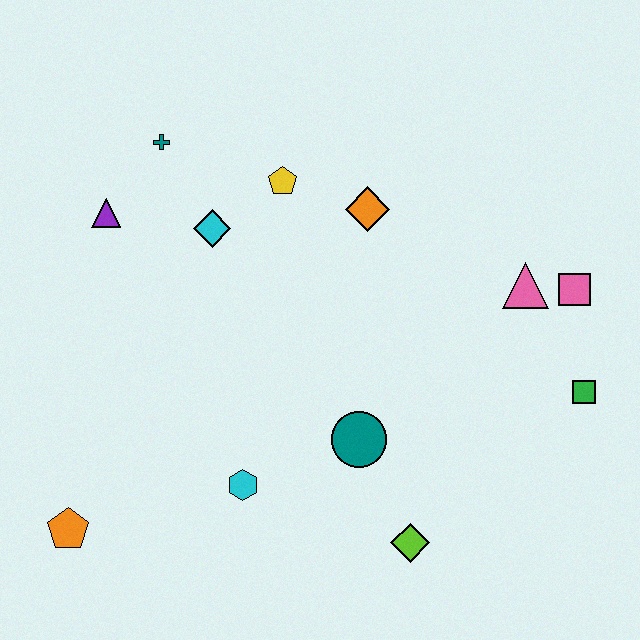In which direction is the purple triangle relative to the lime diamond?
The purple triangle is above the lime diamond.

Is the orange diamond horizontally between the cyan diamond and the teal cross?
No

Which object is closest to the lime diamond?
The teal circle is closest to the lime diamond.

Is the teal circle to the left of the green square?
Yes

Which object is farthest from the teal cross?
The green square is farthest from the teal cross.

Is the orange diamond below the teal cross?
Yes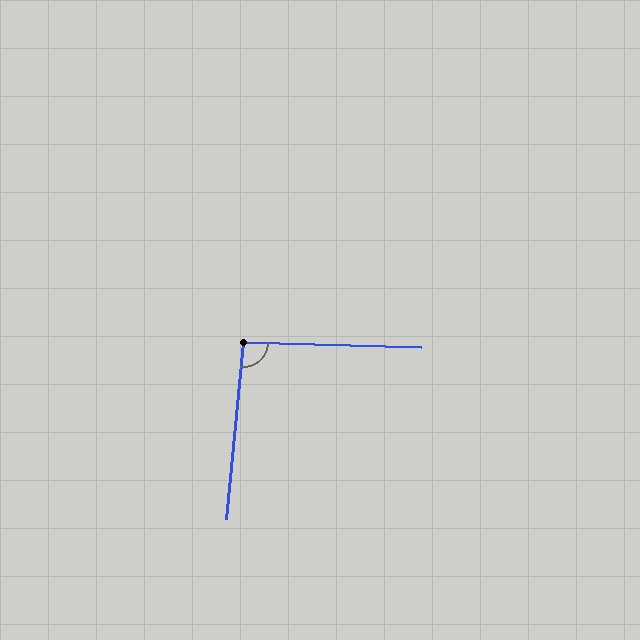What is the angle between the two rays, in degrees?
Approximately 94 degrees.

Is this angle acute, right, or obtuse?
It is approximately a right angle.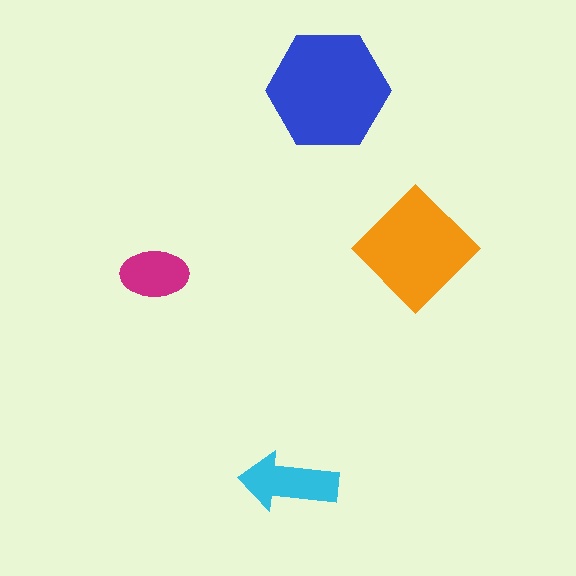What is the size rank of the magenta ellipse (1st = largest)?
4th.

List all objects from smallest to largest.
The magenta ellipse, the cyan arrow, the orange diamond, the blue hexagon.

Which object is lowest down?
The cyan arrow is bottommost.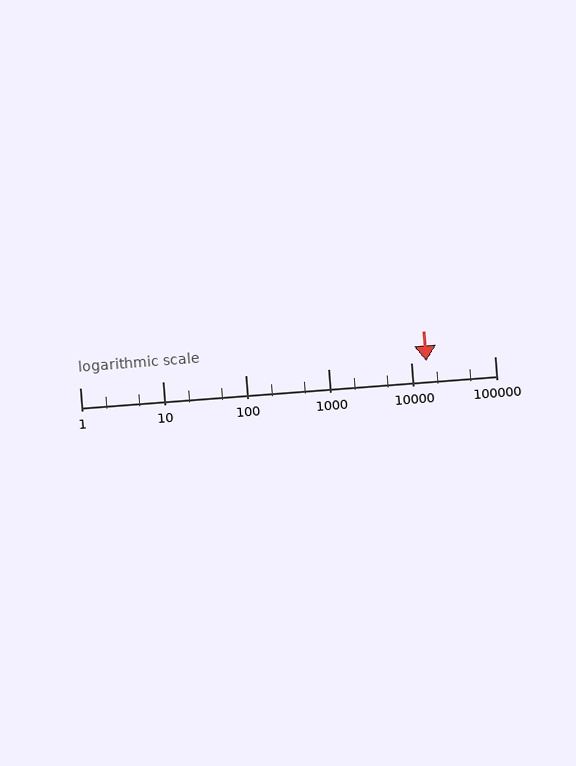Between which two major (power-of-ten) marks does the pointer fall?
The pointer is between 10000 and 100000.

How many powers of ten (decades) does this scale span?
The scale spans 5 decades, from 1 to 100000.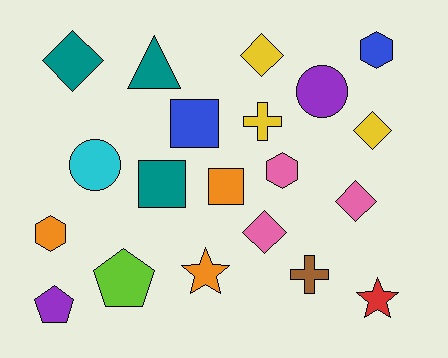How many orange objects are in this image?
There are 3 orange objects.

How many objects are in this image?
There are 20 objects.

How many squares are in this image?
There are 3 squares.